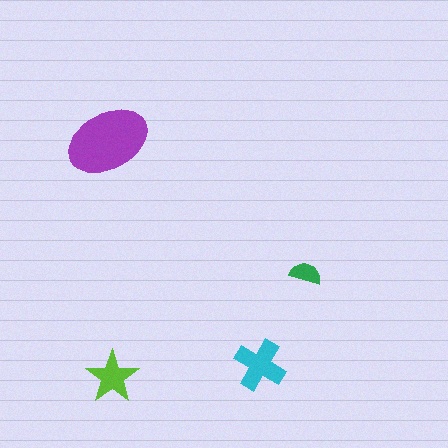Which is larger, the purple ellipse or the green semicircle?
The purple ellipse.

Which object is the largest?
The purple ellipse.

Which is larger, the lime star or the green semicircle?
The lime star.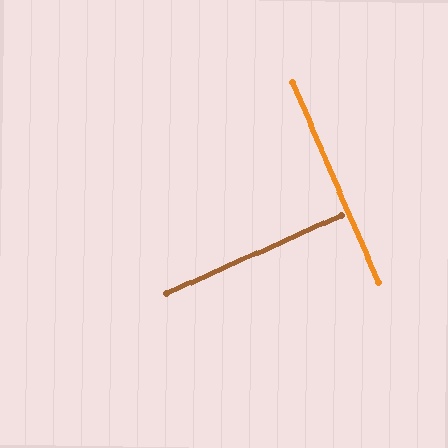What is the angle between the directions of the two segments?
Approximately 89 degrees.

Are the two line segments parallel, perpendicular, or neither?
Perpendicular — they meet at approximately 89°.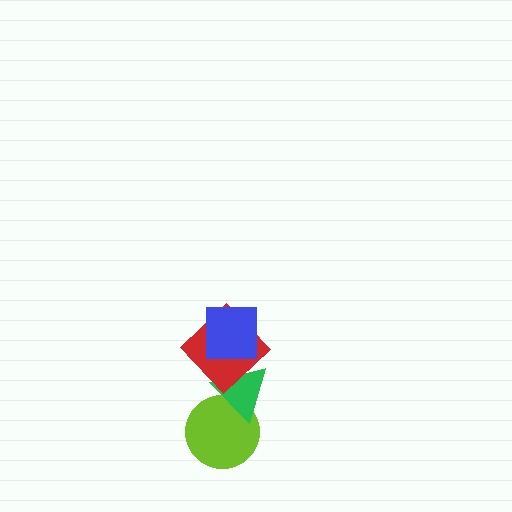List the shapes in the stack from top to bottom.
From top to bottom: the blue square, the red diamond, the green triangle, the lime circle.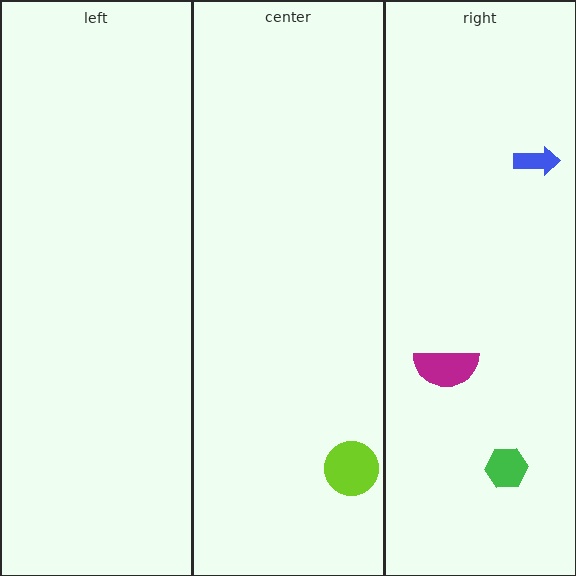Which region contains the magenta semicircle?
The right region.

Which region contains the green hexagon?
The right region.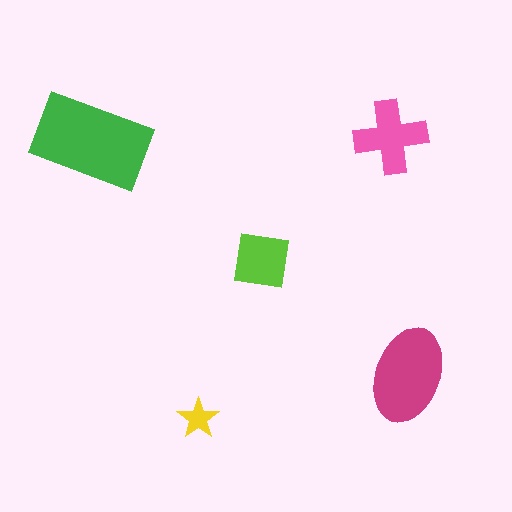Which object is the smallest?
The yellow star.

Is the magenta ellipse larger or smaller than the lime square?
Larger.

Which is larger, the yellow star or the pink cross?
The pink cross.